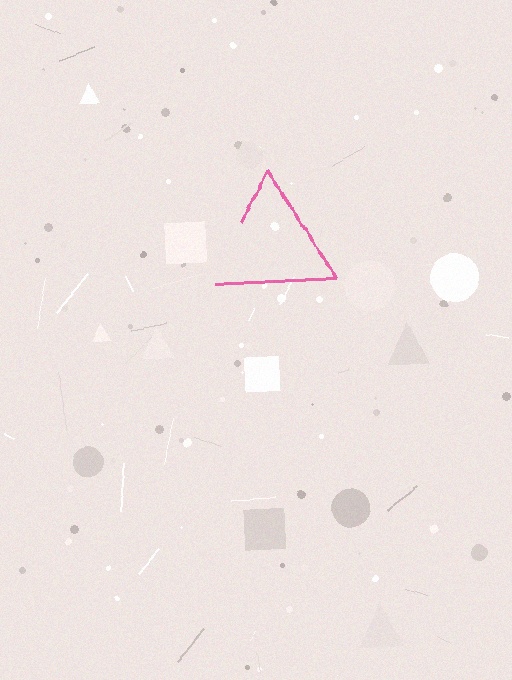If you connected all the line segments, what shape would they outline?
They would outline a triangle.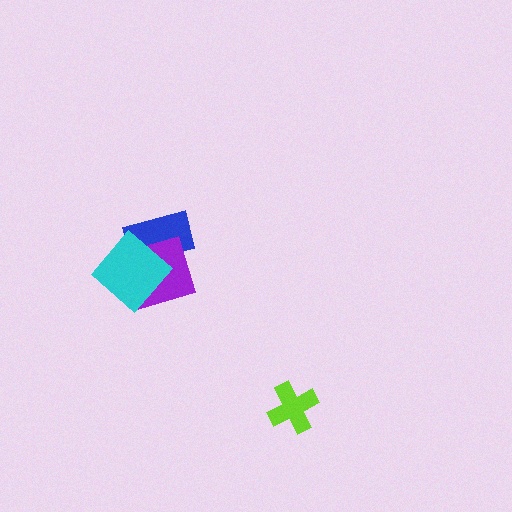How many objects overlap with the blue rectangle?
2 objects overlap with the blue rectangle.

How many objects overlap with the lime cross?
0 objects overlap with the lime cross.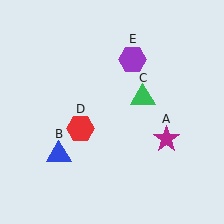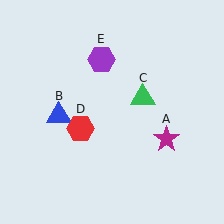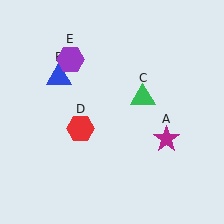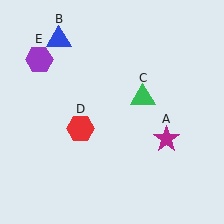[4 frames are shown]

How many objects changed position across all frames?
2 objects changed position: blue triangle (object B), purple hexagon (object E).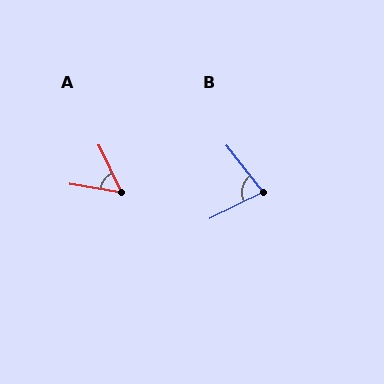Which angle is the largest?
B, at approximately 78 degrees.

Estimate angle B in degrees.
Approximately 78 degrees.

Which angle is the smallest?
A, at approximately 55 degrees.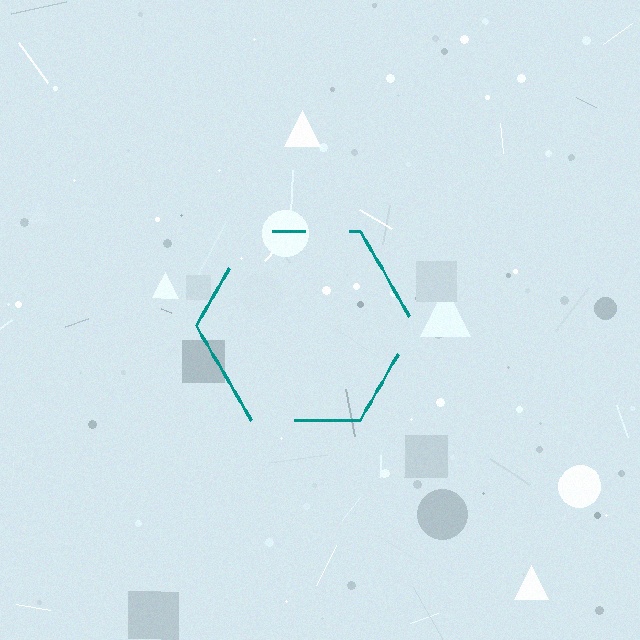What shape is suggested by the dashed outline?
The dashed outline suggests a hexagon.